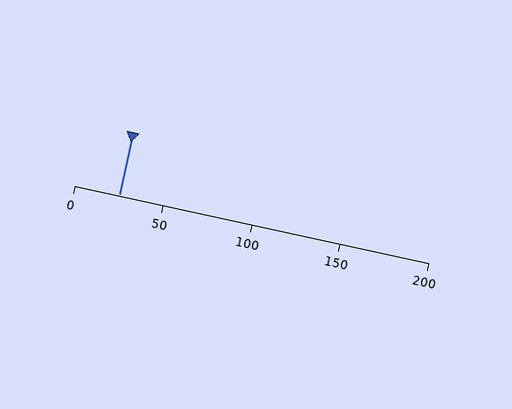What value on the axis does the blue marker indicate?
The marker indicates approximately 25.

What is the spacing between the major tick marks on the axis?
The major ticks are spaced 50 apart.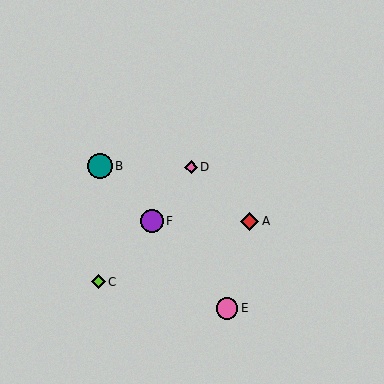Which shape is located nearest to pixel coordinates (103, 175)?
The teal circle (labeled B) at (100, 166) is nearest to that location.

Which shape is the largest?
The teal circle (labeled B) is the largest.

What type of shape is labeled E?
Shape E is a pink circle.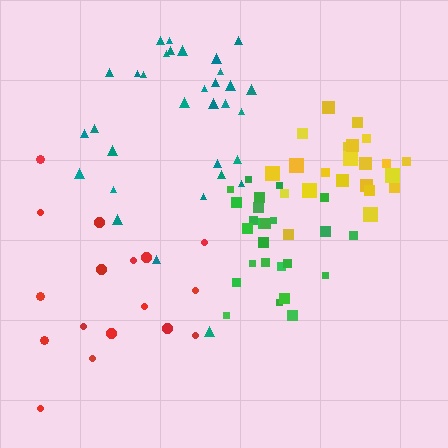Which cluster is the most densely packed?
Yellow.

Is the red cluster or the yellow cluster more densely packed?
Yellow.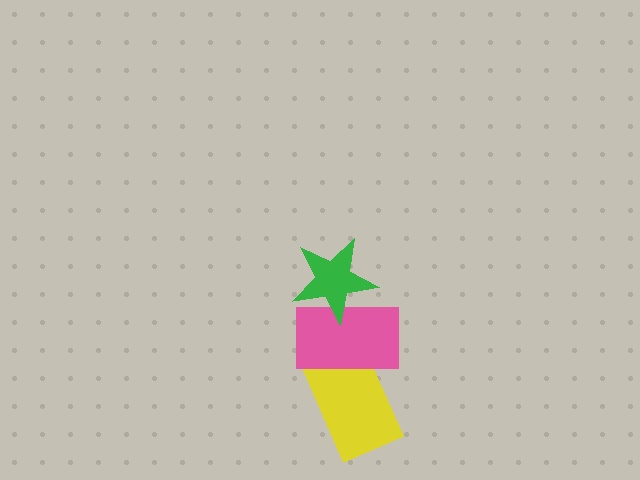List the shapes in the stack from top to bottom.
From top to bottom: the green star, the pink rectangle, the yellow rectangle.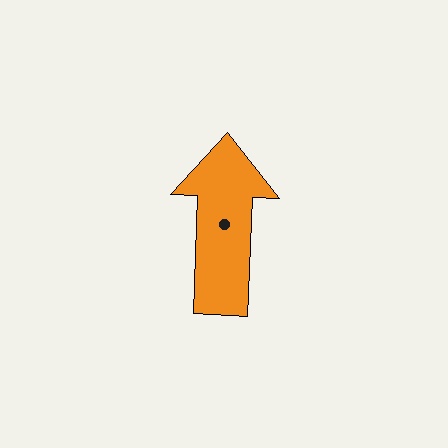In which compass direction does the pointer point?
North.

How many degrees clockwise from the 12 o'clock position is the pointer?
Approximately 2 degrees.